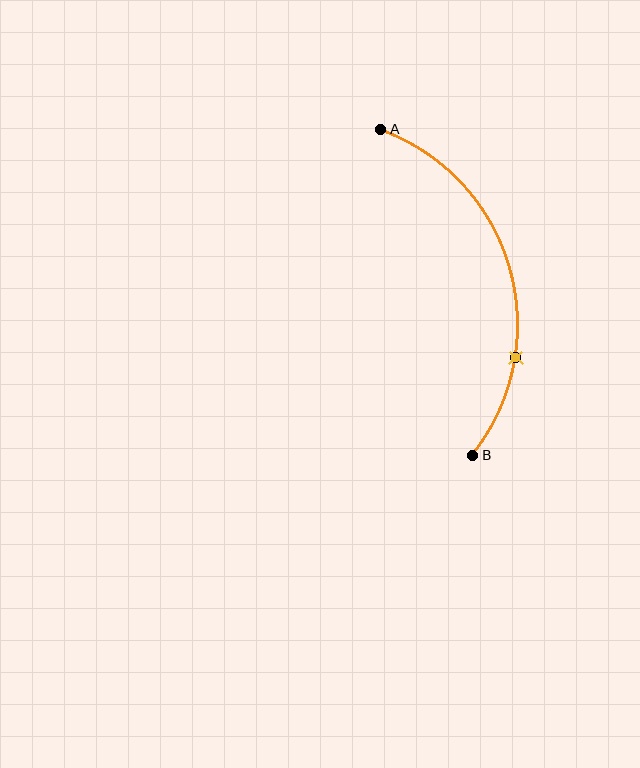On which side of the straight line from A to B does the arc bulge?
The arc bulges to the right of the straight line connecting A and B.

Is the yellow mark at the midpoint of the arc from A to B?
No. The yellow mark lies on the arc but is closer to endpoint B. The arc midpoint would be at the point on the curve equidistant along the arc from both A and B.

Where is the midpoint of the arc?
The arc midpoint is the point on the curve farthest from the straight line joining A and B. It sits to the right of that line.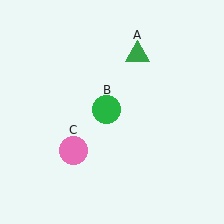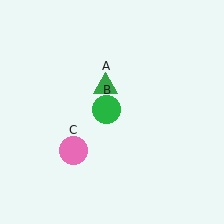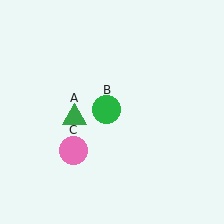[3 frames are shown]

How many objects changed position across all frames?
1 object changed position: green triangle (object A).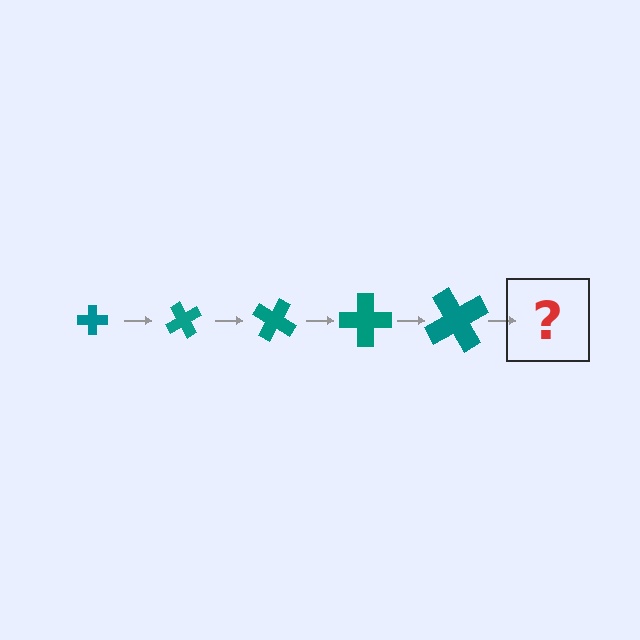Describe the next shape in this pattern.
It should be a cross, larger than the previous one and rotated 300 degrees from the start.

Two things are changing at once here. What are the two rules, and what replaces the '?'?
The two rules are that the cross grows larger each step and it rotates 60 degrees each step. The '?' should be a cross, larger than the previous one and rotated 300 degrees from the start.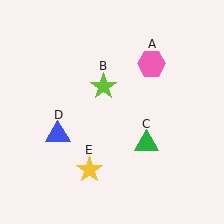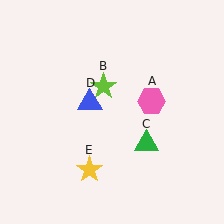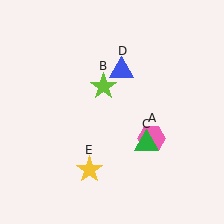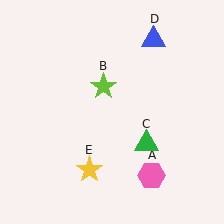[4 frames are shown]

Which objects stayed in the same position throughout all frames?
Lime star (object B) and green triangle (object C) and yellow star (object E) remained stationary.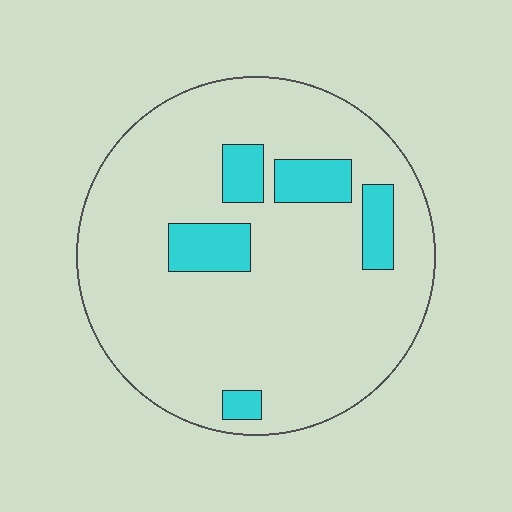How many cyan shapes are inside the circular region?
5.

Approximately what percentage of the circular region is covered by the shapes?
Approximately 15%.